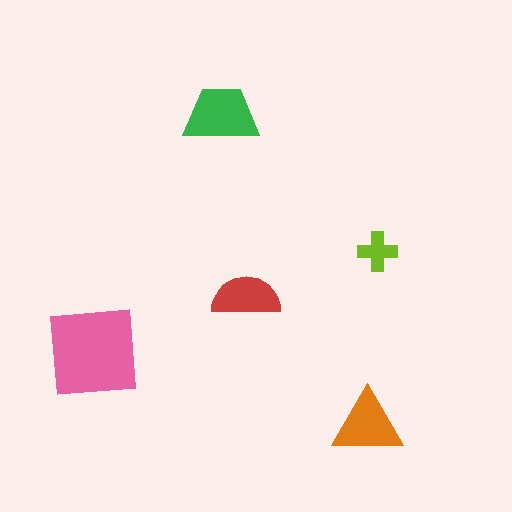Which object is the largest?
The pink square.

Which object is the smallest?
The lime cross.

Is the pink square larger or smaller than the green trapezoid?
Larger.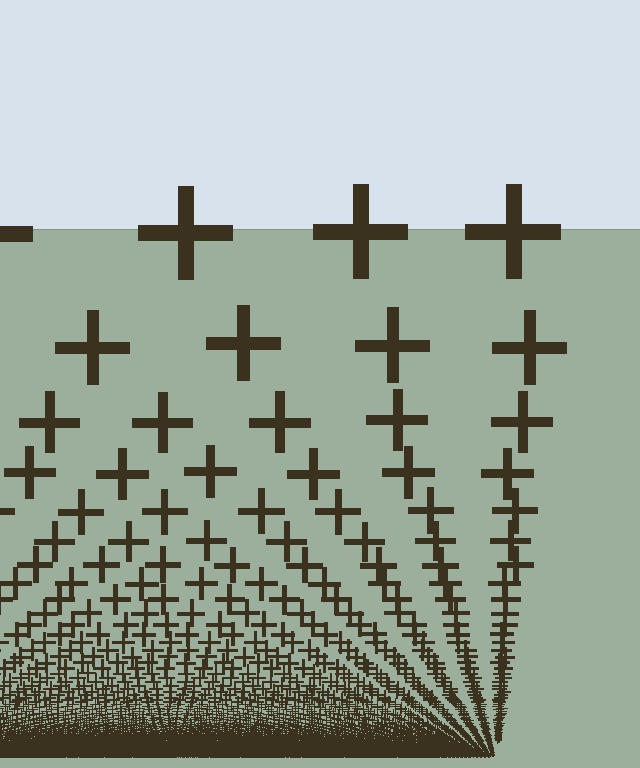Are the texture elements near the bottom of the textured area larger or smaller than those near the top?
Smaller. The gradient is inverted — elements near the bottom are smaller and denser.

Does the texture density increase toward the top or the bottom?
Density increases toward the bottom.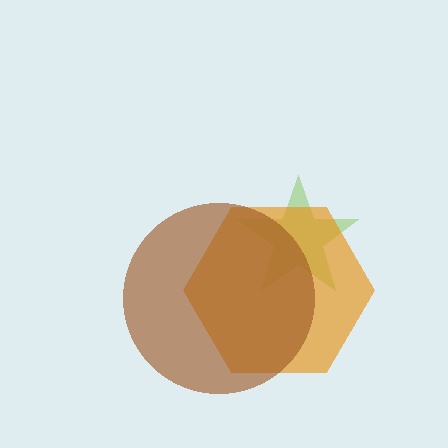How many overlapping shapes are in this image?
There are 3 overlapping shapes in the image.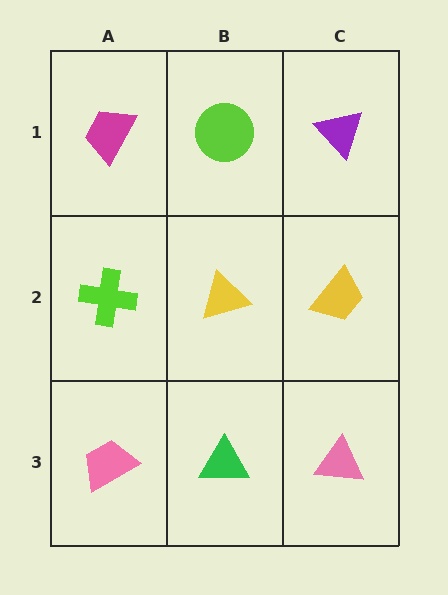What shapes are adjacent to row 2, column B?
A lime circle (row 1, column B), a green triangle (row 3, column B), a lime cross (row 2, column A), a yellow trapezoid (row 2, column C).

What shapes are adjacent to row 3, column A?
A lime cross (row 2, column A), a green triangle (row 3, column B).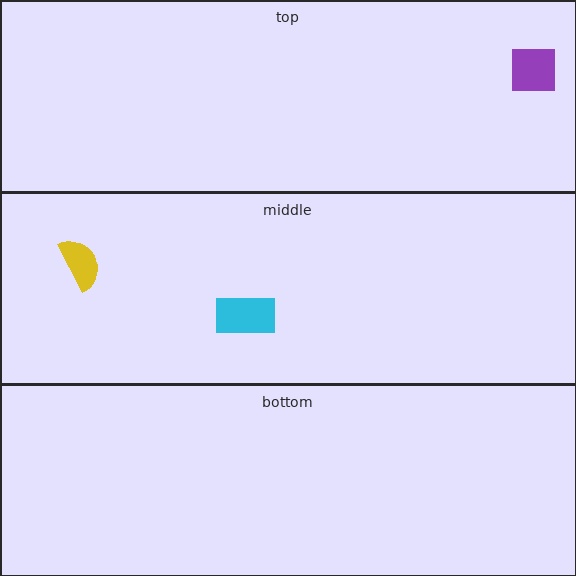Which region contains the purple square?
The top region.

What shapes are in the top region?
The purple square.